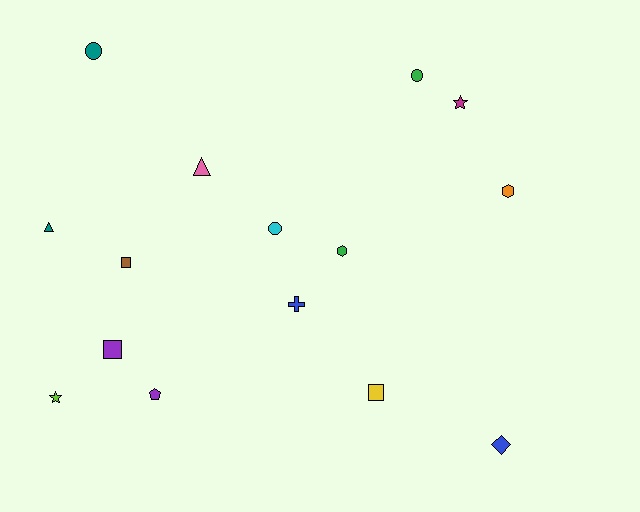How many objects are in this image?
There are 15 objects.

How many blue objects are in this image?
There are 2 blue objects.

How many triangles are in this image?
There are 2 triangles.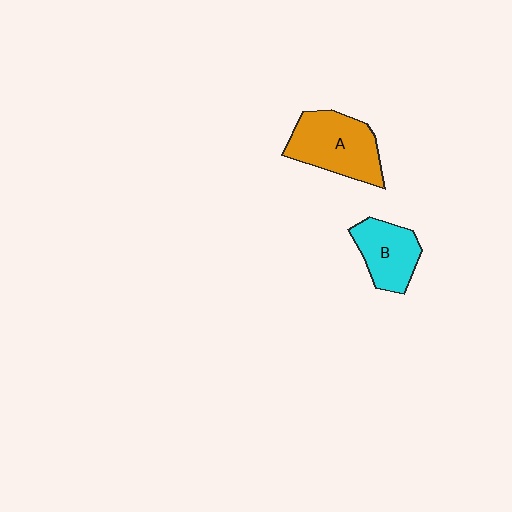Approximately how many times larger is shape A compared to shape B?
Approximately 1.4 times.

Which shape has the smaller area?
Shape B (cyan).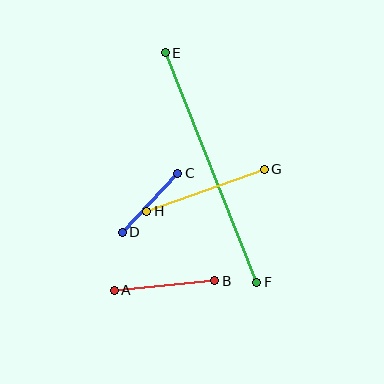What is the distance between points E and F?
The distance is approximately 247 pixels.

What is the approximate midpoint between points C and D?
The midpoint is at approximately (150, 203) pixels.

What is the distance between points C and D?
The distance is approximately 81 pixels.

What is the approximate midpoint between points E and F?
The midpoint is at approximately (211, 168) pixels.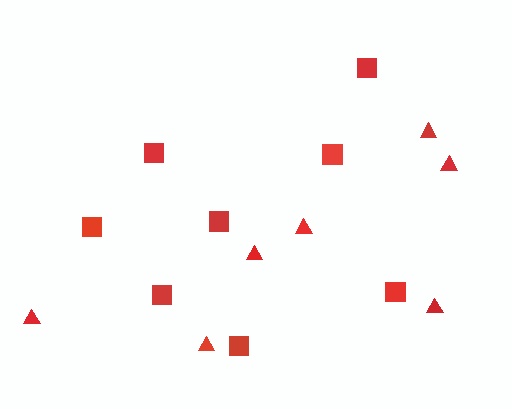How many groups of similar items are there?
There are 2 groups: one group of triangles (7) and one group of squares (8).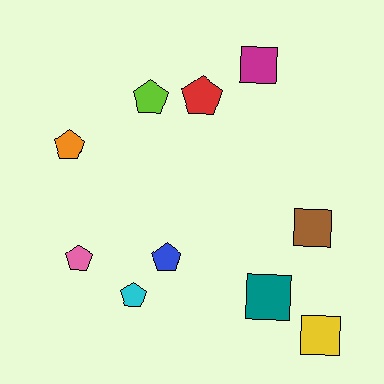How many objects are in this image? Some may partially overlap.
There are 10 objects.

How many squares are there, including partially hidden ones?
There are 4 squares.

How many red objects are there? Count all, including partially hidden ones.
There is 1 red object.